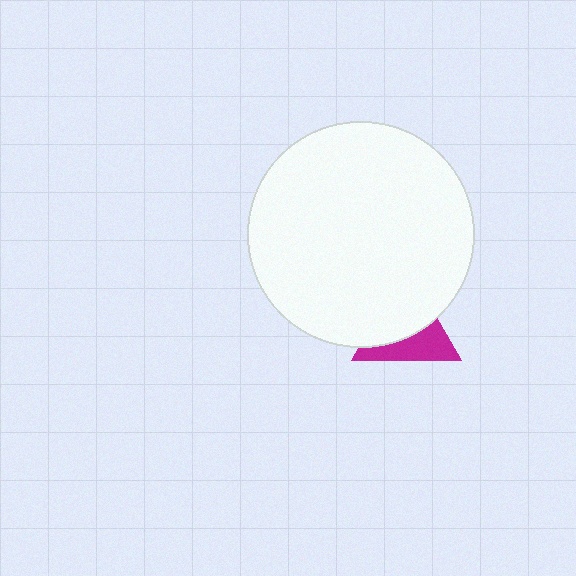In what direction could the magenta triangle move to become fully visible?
The magenta triangle could move down. That would shift it out from behind the white circle entirely.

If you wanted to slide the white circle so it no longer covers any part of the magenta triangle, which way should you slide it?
Slide it up — that is the most direct way to separate the two shapes.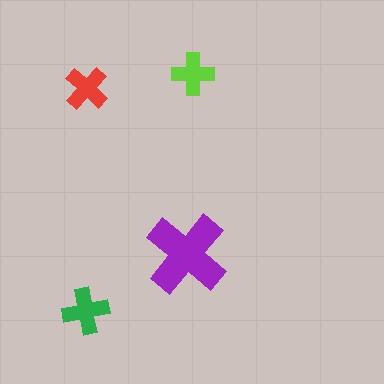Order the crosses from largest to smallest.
the purple one, the green one, the red one, the lime one.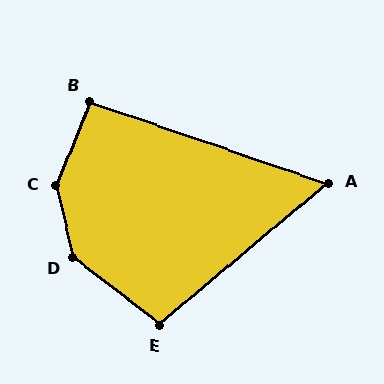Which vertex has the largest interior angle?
C, at approximately 145 degrees.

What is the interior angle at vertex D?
Approximately 140 degrees (obtuse).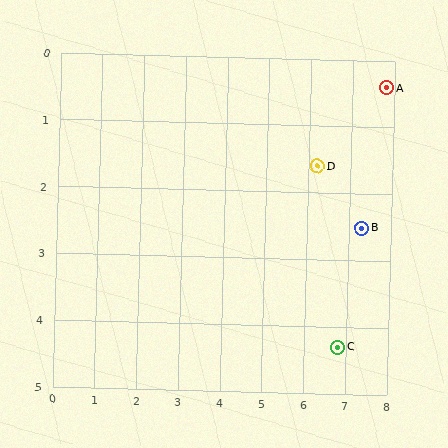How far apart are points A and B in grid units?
Points A and B are about 2.2 grid units apart.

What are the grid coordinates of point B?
Point B is at approximately (7.3, 2.5).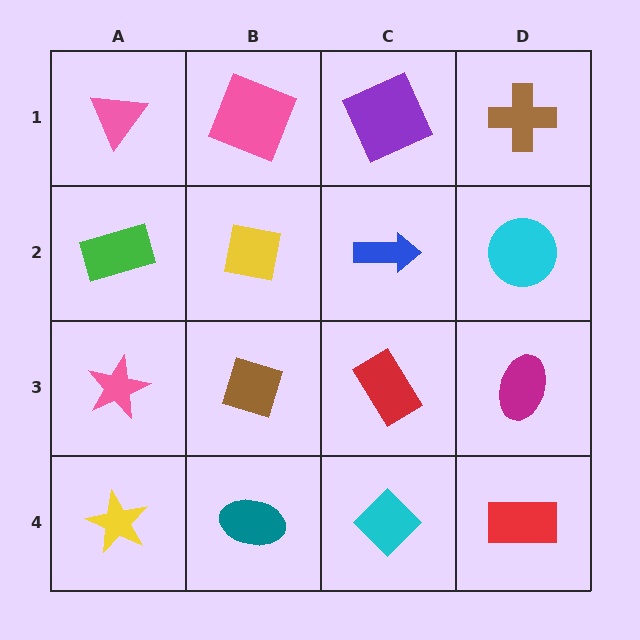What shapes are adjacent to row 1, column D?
A cyan circle (row 2, column D), a purple square (row 1, column C).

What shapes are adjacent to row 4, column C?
A red rectangle (row 3, column C), a teal ellipse (row 4, column B), a red rectangle (row 4, column D).